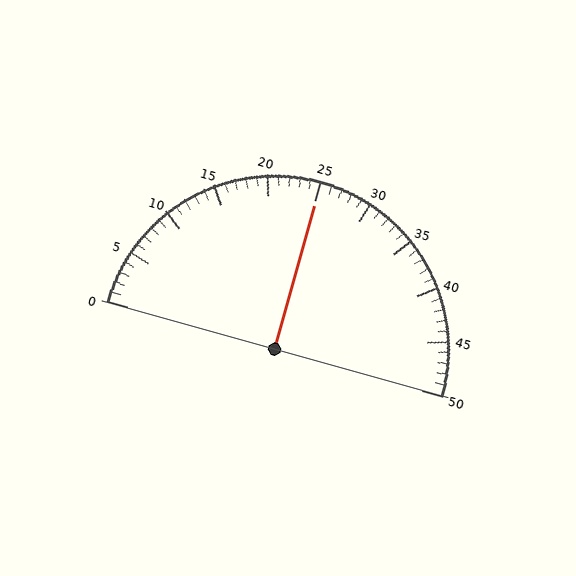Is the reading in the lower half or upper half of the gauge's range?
The reading is in the upper half of the range (0 to 50).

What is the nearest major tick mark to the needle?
The nearest major tick mark is 25.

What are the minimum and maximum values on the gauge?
The gauge ranges from 0 to 50.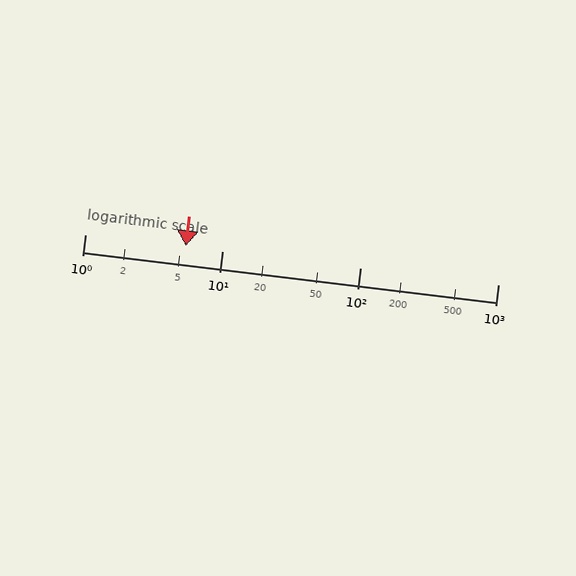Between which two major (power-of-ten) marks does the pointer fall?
The pointer is between 1 and 10.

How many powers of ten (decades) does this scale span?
The scale spans 3 decades, from 1 to 1000.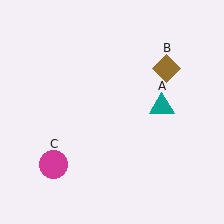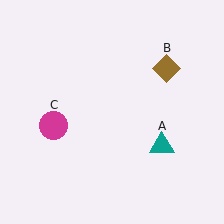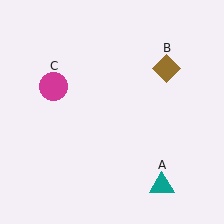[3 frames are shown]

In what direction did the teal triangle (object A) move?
The teal triangle (object A) moved down.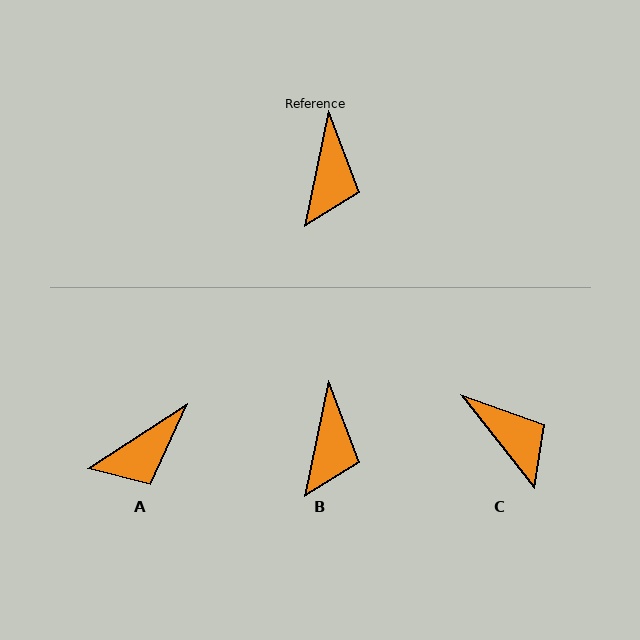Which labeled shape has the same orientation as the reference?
B.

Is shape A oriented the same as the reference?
No, it is off by about 45 degrees.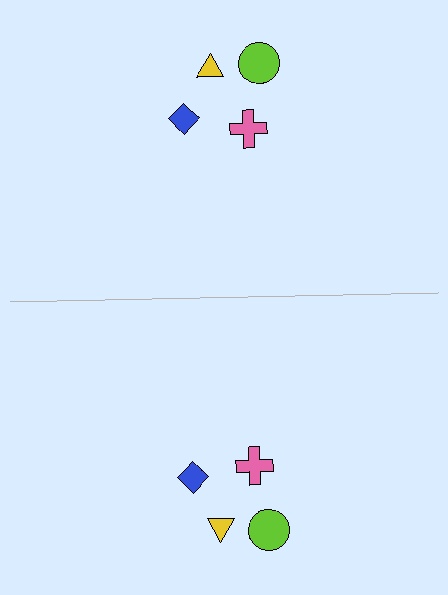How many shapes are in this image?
There are 8 shapes in this image.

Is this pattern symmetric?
Yes, this pattern has bilateral (reflection) symmetry.